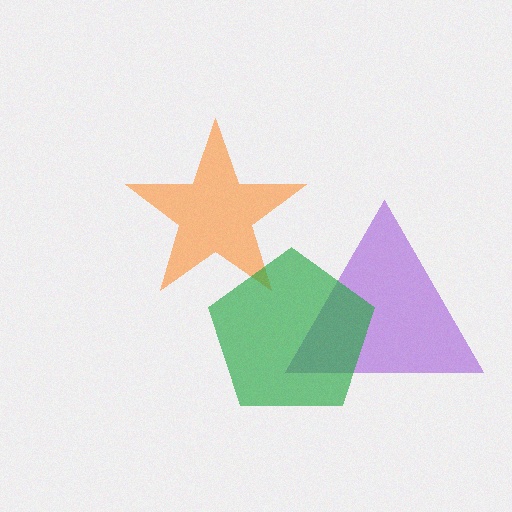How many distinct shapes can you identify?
There are 3 distinct shapes: an orange star, a purple triangle, a green pentagon.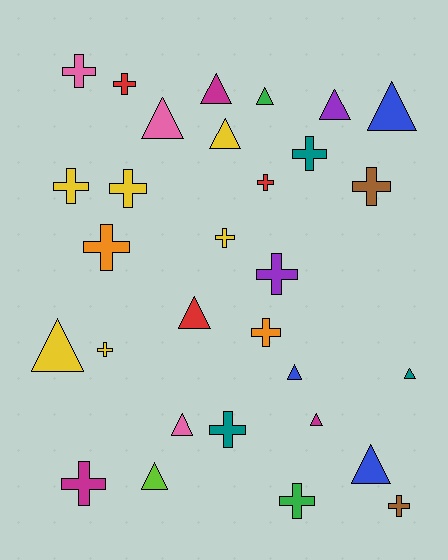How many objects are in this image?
There are 30 objects.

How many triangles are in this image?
There are 14 triangles.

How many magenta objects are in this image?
There are 3 magenta objects.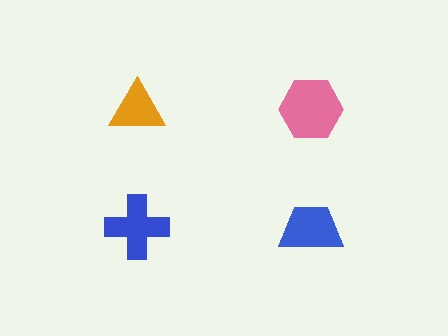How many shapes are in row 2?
2 shapes.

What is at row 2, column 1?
A blue cross.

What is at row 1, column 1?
An orange triangle.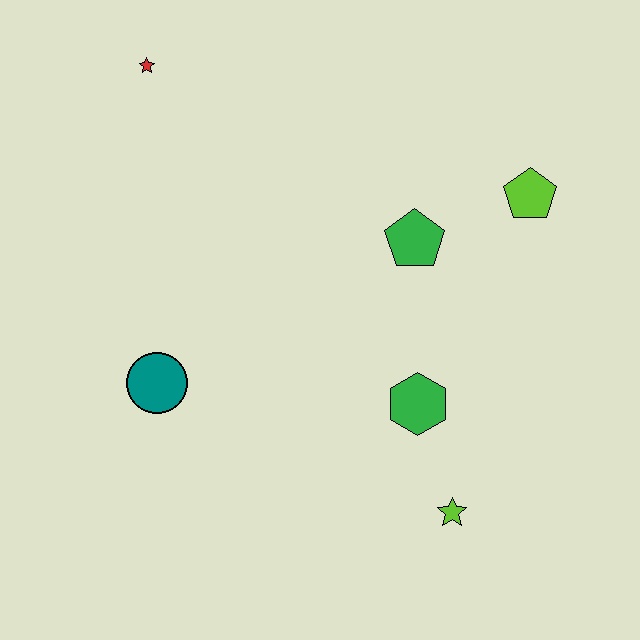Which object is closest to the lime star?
The green hexagon is closest to the lime star.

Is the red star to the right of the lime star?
No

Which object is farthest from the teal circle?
The lime pentagon is farthest from the teal circle.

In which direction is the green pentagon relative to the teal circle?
The green pentagon is to the right of the teal circle.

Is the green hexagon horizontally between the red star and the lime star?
Yes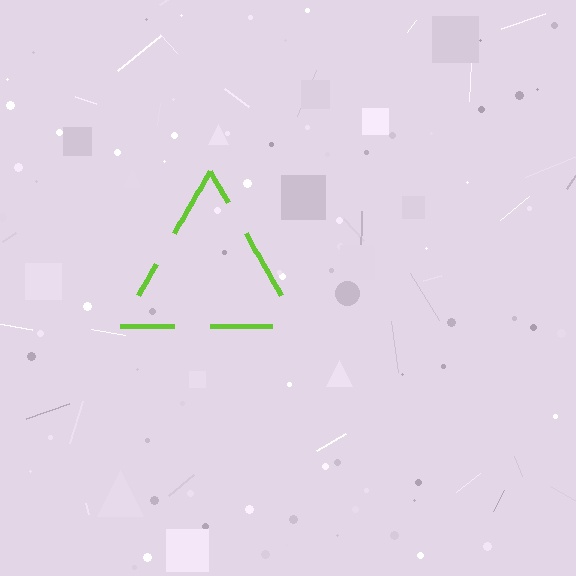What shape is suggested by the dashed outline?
The dashed outline suggests a triangle.